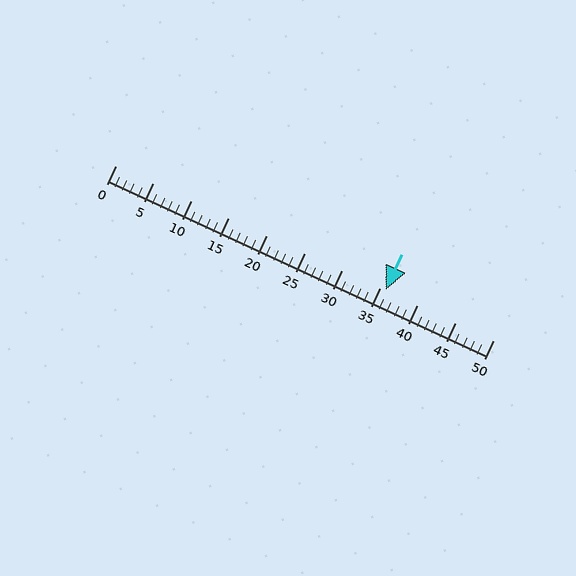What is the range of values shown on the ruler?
The ruler shows values from 0 to 50.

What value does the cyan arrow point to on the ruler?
The cyan arrow points to approximately 36.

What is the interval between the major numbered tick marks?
The major tick marks are spaced 5 units apart.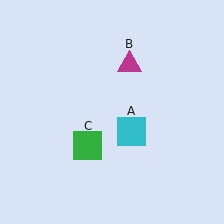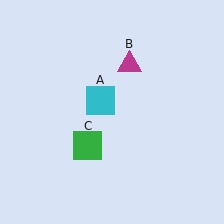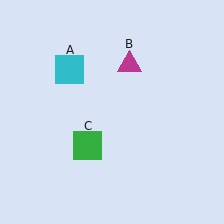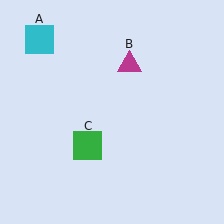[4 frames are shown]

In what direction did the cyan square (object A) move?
The cyan square (object A) moved up and to the left.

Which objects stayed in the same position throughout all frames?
Magenta triangle (object B) and green square (object C) remained stationary.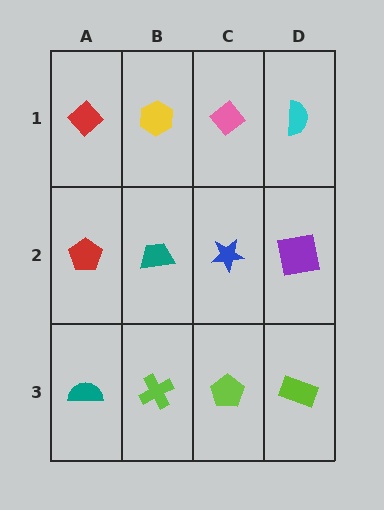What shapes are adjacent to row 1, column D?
A purple square (row 2, column D), a pink diamond (row 1, column C).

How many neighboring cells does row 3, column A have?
2.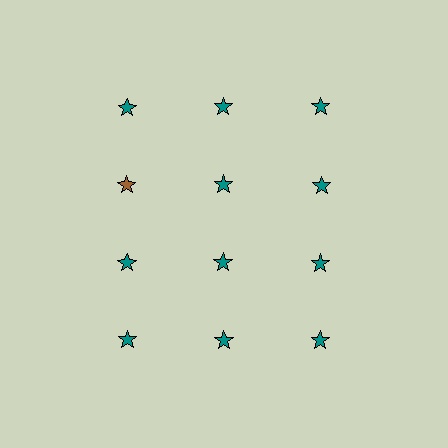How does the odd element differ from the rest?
It has a different color: brown instead of teal.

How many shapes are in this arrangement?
There are 12 shapes arranged in a grid pattern.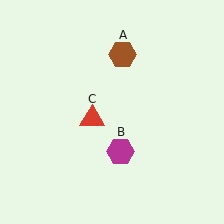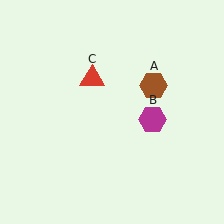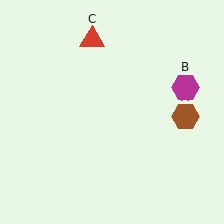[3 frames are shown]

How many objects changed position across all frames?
3 objects changed position: brown hexagon (object A), magenta hexagon (object B), red triangle (object C).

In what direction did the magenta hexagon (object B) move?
The magenta hexagon (object B) moved up and to the right.